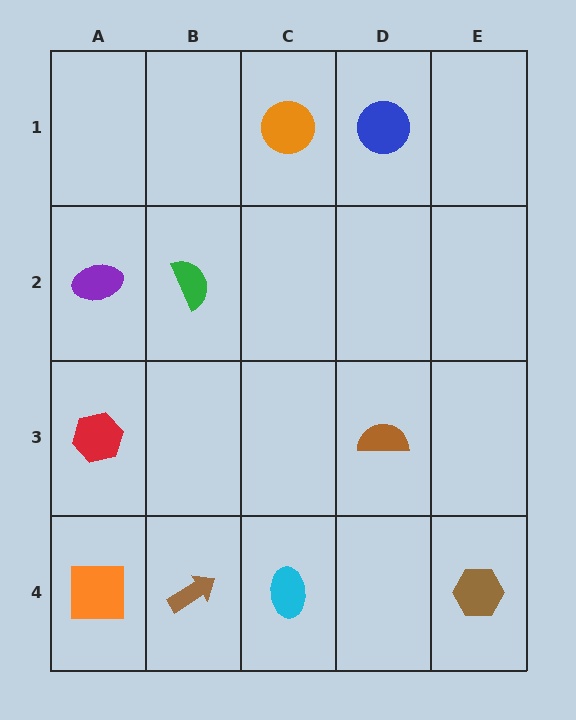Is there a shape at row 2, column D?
No, that cell is empty.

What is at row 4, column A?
An orange square.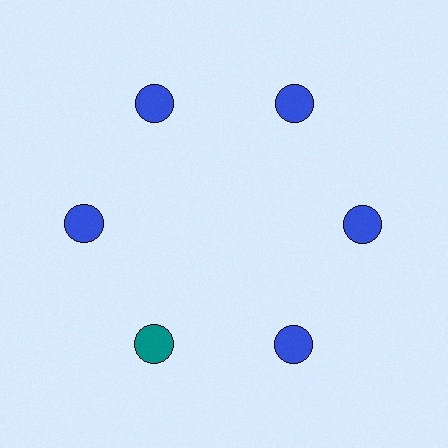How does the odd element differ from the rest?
It has a different color: teal instead of blue.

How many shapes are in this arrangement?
There are 6 shapes arranged in a ring pattern.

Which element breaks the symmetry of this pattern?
The teal circle at roughly the 7 o'clock position breaks the symmetry. All other shapes are blue circles.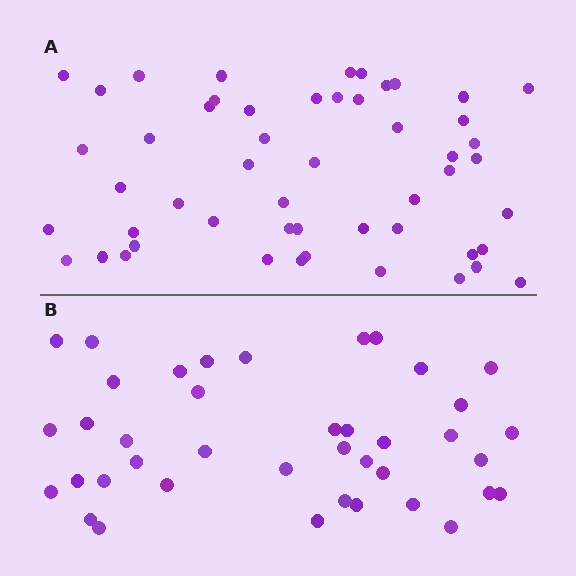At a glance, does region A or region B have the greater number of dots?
Region A (the top region) has more dots.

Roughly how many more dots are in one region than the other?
Region A has roughly 12 or so more dots than region B.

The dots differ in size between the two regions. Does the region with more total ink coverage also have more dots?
No. Region B has more total ink coverage because its dots are larger, but region A actually contains more individual dots. Total area can be misleading — the number of items is what matters here.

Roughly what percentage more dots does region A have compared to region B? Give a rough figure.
About 30% more.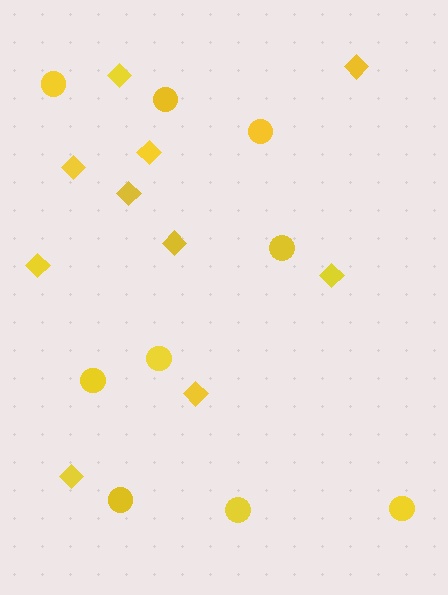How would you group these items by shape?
There are 2 groups: one group of circles (9) and one group of diamonds (10).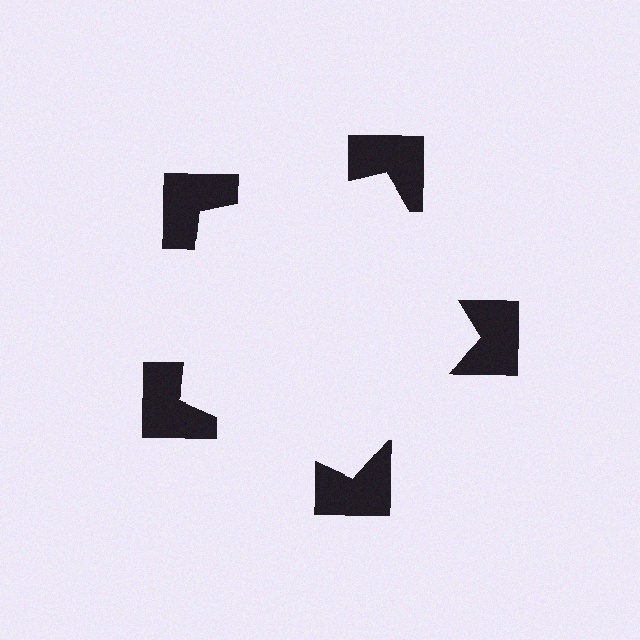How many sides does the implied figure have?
5 sides.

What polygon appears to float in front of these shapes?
An illusory pentagon — its edges are inferred from the aligned wedge cuts in the notched squares, not physically drawn.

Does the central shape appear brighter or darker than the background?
It typically appears slightly brighter than the background, even though no actual brightness change is drawn.